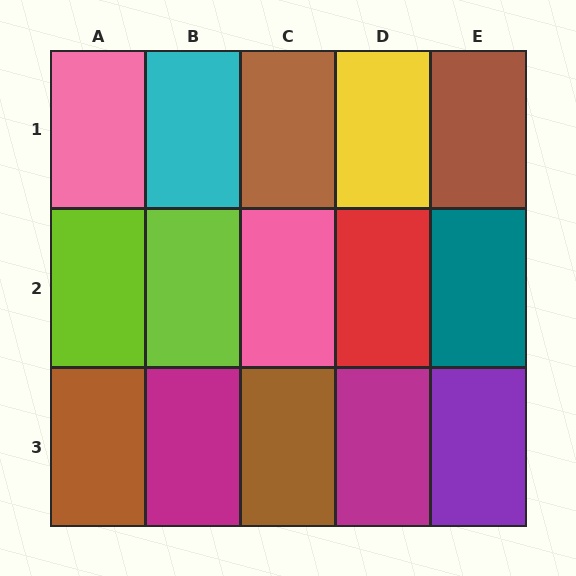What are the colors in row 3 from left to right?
Brown, magenta, brown, magenta, purple.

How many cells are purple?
1 cell is purple.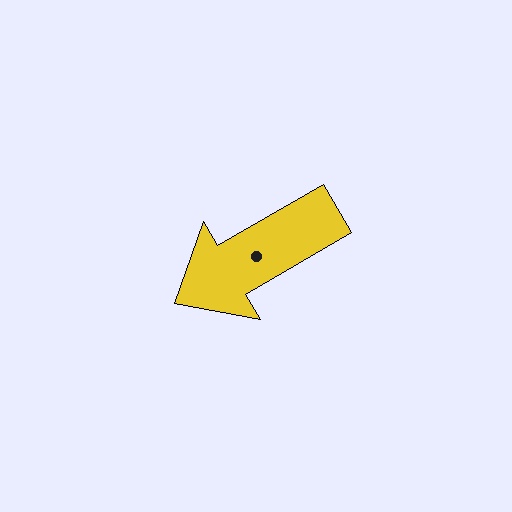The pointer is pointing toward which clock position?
Roughly 8 o'clock.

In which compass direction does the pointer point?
Southwest.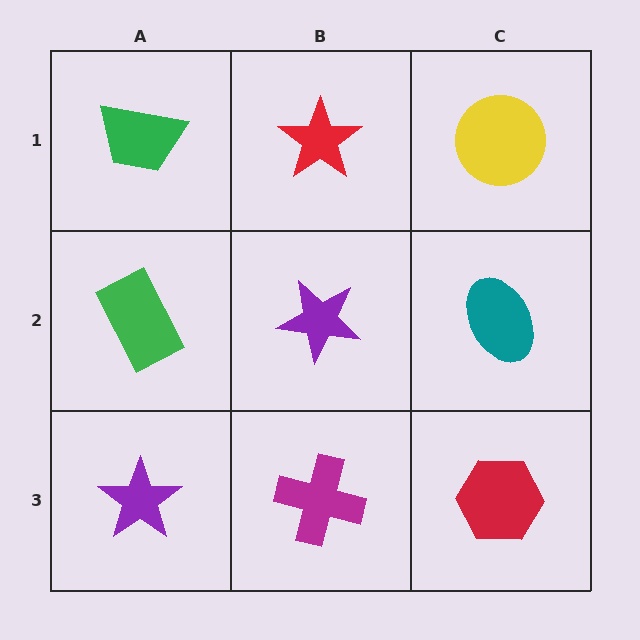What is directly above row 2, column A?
A green trapezoid.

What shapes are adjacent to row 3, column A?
A green rectangle (row 2, column A), a magenta cross (row 3, column B).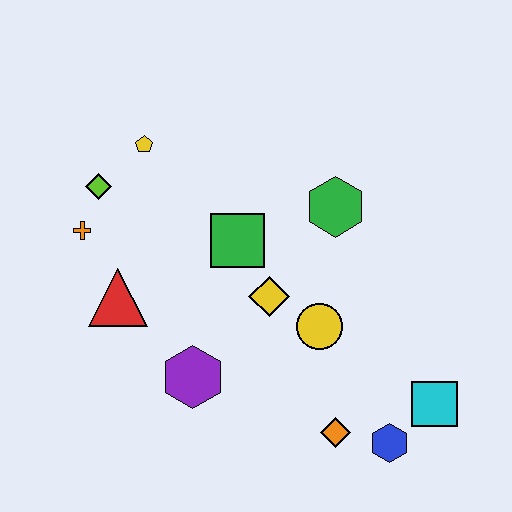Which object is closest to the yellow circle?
The yellow diamond is closest to the yellow circle.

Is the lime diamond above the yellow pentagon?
No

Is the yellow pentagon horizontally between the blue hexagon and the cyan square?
No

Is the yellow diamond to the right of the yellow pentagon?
Yes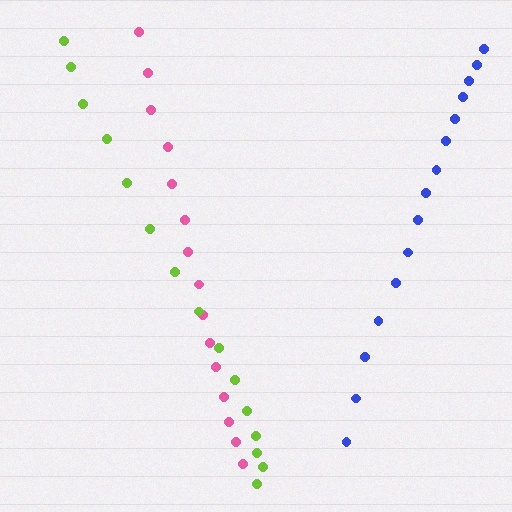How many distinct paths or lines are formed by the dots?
There are 3 distinct paths.